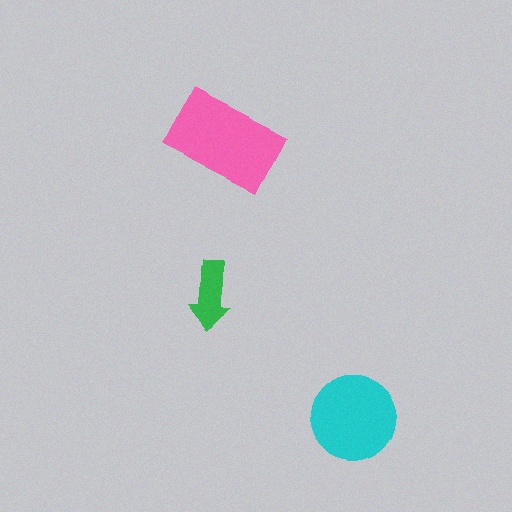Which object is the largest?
The pink rectangle.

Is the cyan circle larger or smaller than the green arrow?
Larger.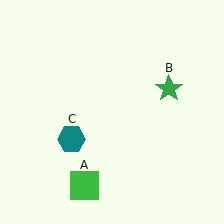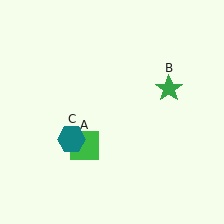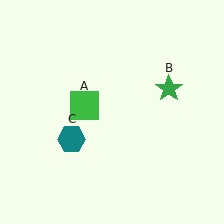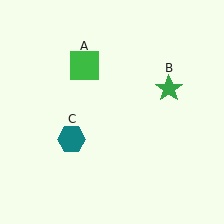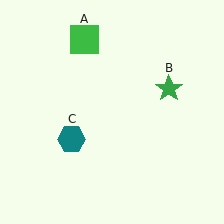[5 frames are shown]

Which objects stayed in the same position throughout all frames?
Green star (object B) and teal hexagon (object C) remained stationary.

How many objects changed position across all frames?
1 object changed position: green square (object A).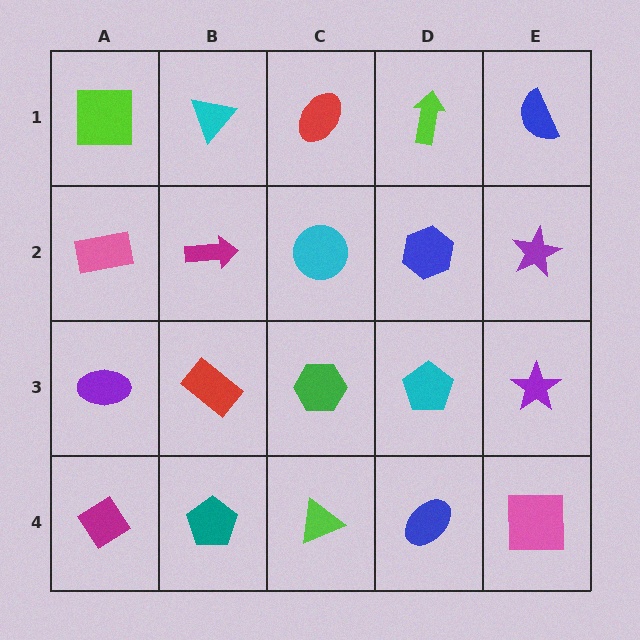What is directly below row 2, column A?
A purple ellipse.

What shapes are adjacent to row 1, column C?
A cyan circle (row 2, column C), a cyan triangle (row 1, column B), a lime arrow (row 1, column D).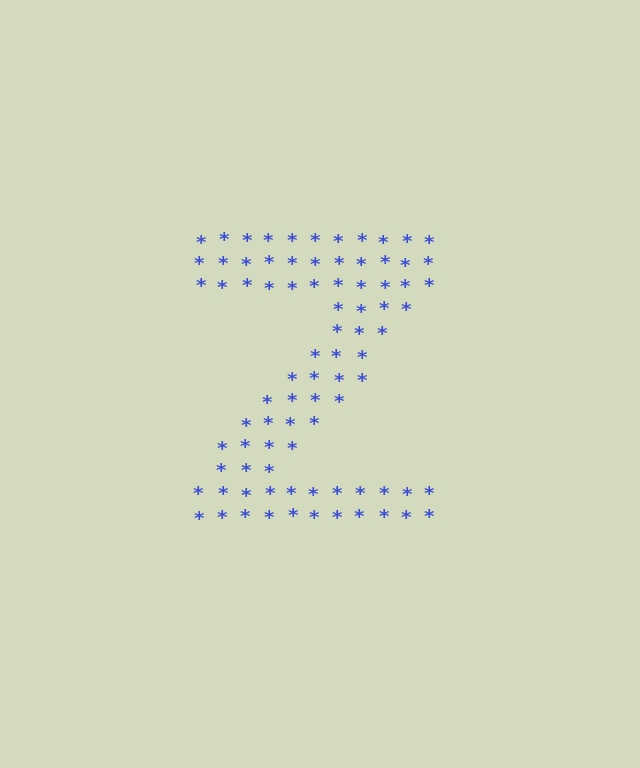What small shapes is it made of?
It is made of small asterisks.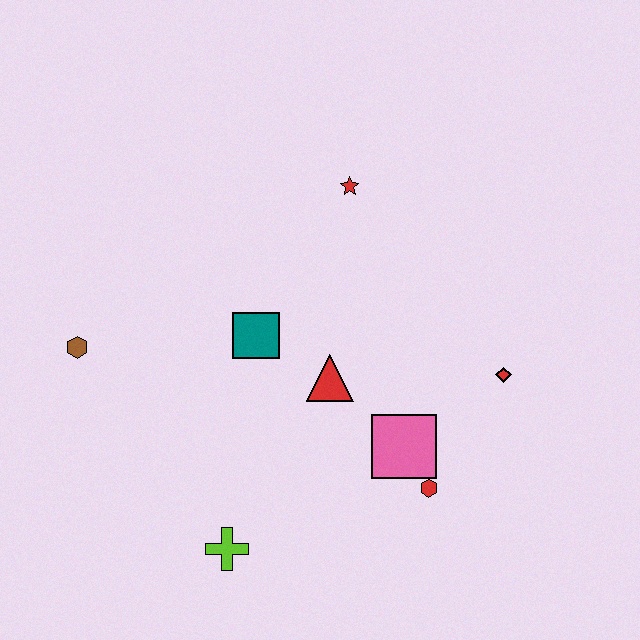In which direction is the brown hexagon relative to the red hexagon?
The brown hexagon is to the left of the red hexagon.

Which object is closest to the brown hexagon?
The teal square is closest to the brown hexagon.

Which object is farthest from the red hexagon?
The brown hexagon is farthest from the red hexagon.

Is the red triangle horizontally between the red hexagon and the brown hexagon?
Yes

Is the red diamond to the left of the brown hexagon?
No